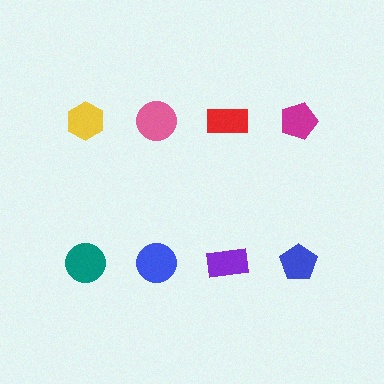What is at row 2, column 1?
A teal circle.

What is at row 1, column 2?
A pink circle.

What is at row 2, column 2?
A blue circle.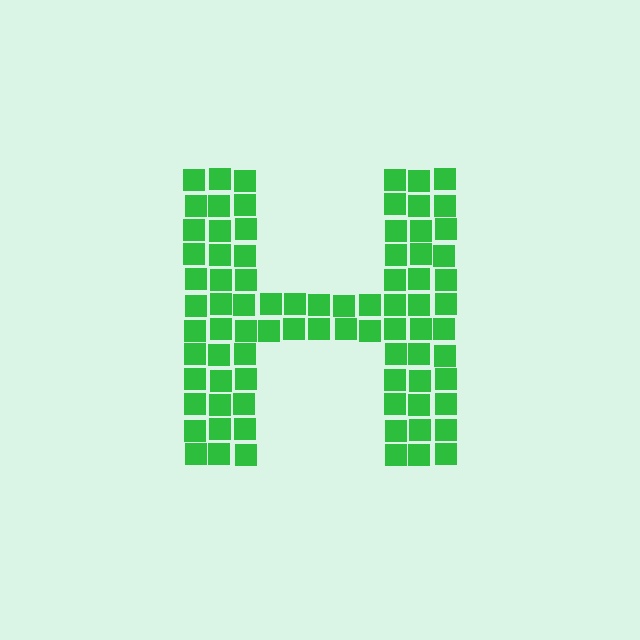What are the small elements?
The small elements are squares.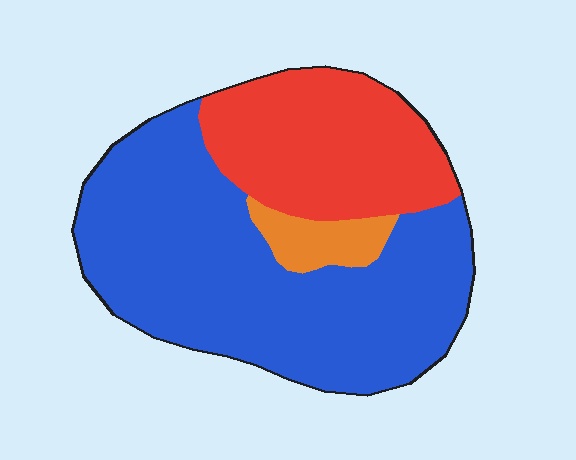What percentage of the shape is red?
Red covers roughly 30% of the shape.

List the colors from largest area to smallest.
From largest to smallest: blue, red, orange.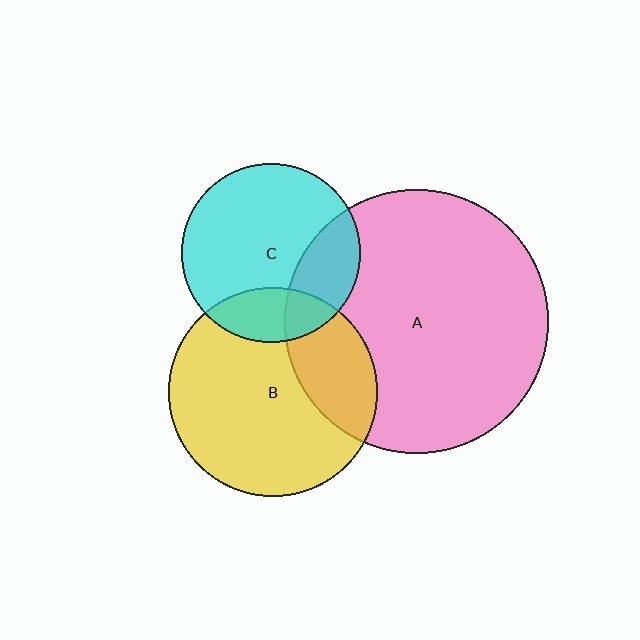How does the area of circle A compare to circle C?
Approximately 2.2 times.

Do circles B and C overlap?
Yes.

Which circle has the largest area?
Circle A (pink).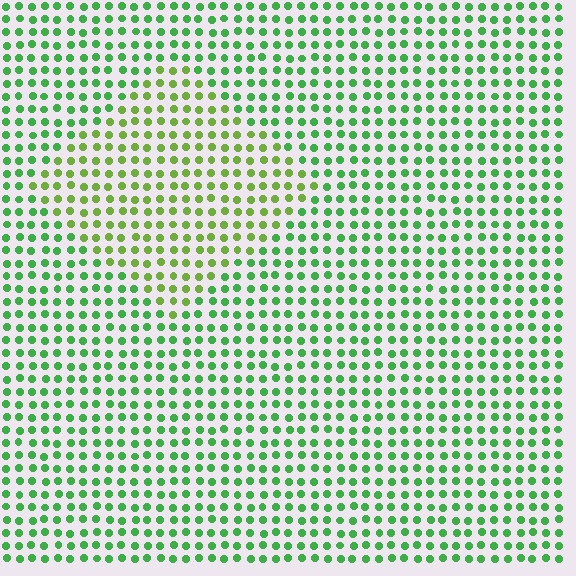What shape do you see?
I see a diamond.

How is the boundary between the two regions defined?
The boundary is defined purely by a slight shift in hue (about 32 degrees). Spacing, size, and orientation are identical on both sides.